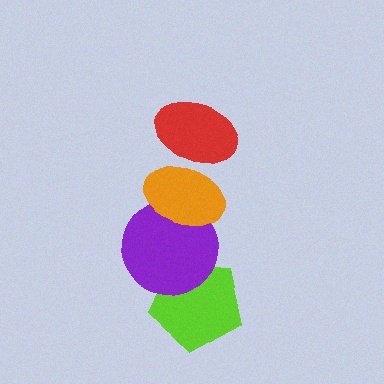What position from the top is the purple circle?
The purple circle is 3rd from the top.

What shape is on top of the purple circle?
The orange ellipse is on top of the purple circle.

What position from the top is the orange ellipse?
The orange ellipse is 2nd from the top.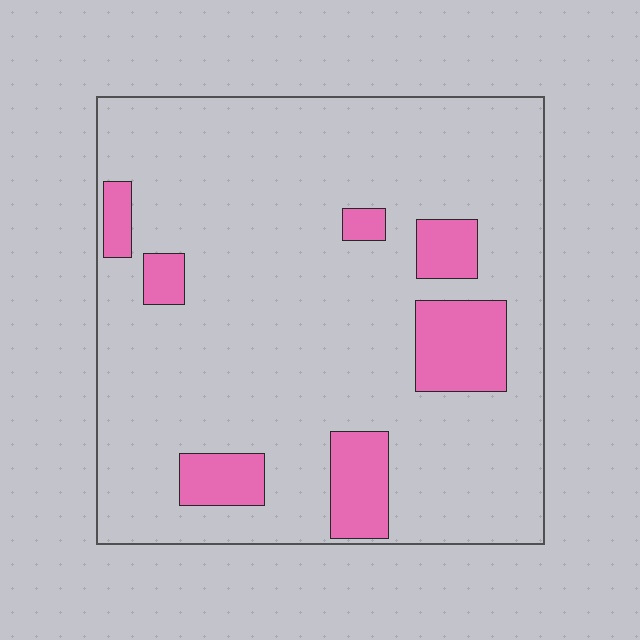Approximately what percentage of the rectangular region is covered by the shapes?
Approximately 15%.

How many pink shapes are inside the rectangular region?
7.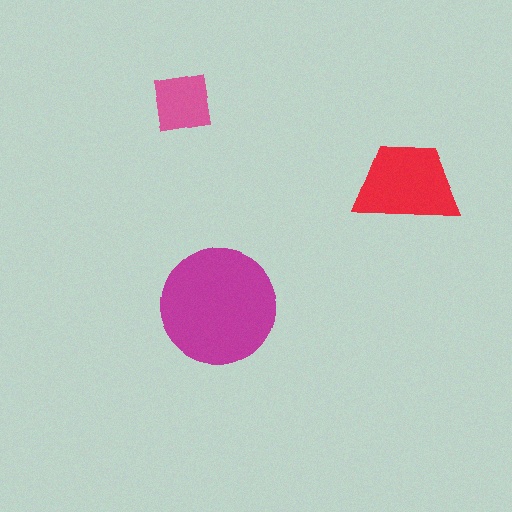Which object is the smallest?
The pink square.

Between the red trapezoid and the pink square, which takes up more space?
The red trapezoid.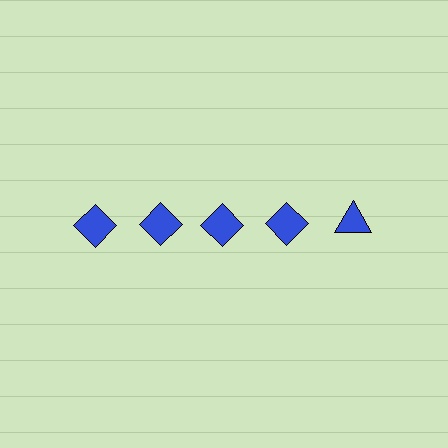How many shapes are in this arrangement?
There are 5 shapes arranged in a grid pattern.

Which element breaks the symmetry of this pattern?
The blue triangle in the top row, rightmost column breaks the symmetry. All other shapes are blue diamonds.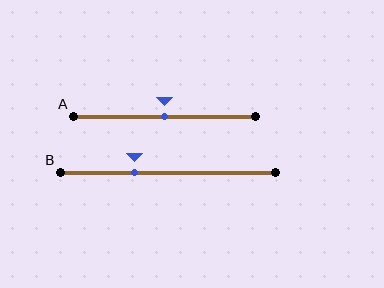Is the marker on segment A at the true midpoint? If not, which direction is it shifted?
Yes, the marker on segment A is at the true midpoint.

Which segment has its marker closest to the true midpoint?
Segment A has its marker closest to the true midpoint.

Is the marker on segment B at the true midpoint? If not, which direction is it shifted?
No, the marker on segment B is shifted to the left by about 16% of the segment length.